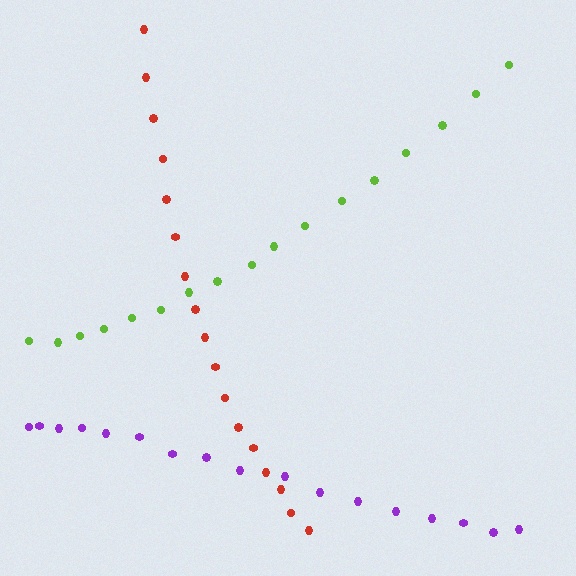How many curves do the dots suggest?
There are 3 distinct paths.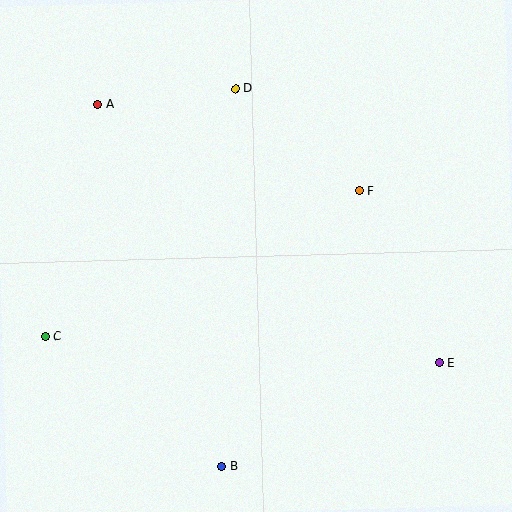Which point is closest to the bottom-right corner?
Point E is closest to the bottom-right corner.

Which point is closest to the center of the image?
Point F at (360, 191) is closest to the center.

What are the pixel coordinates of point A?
Point A is at (98, 104).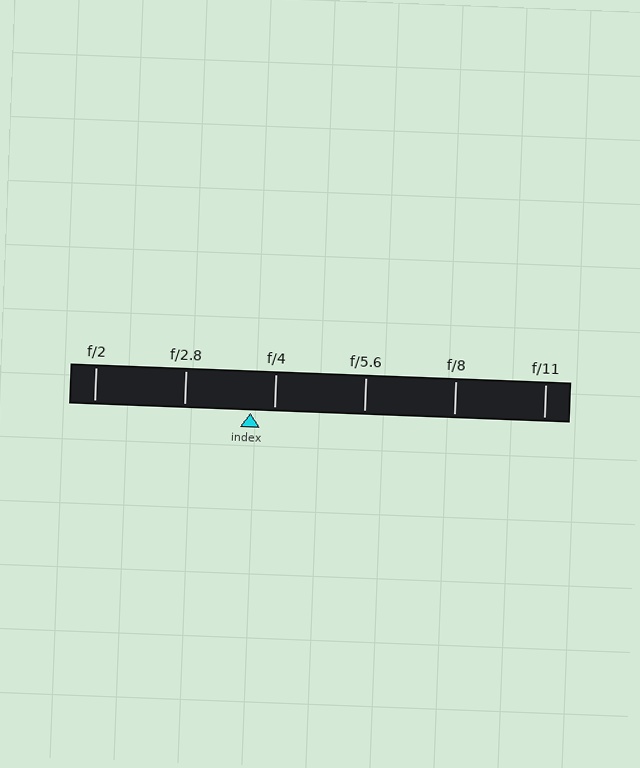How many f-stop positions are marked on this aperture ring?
There are 6 f-stop positions marked.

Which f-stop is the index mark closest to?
The index mark is closest to f/4.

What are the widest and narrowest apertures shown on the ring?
The widest aperture shown is f/2 and the narrowest is f/11.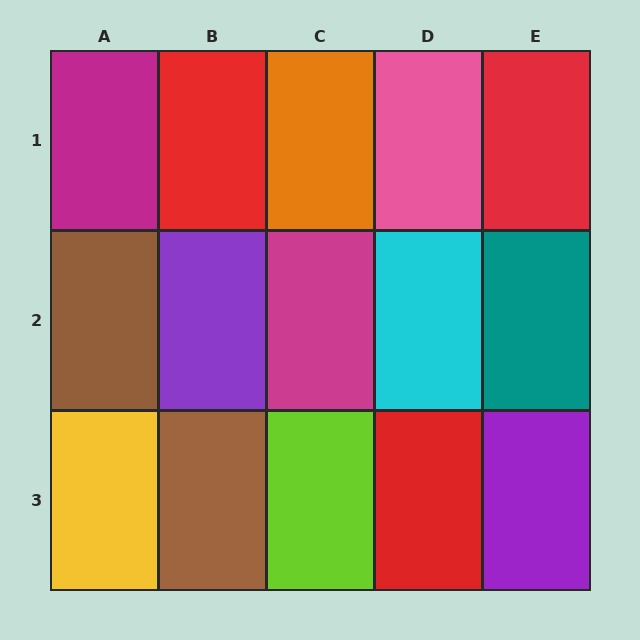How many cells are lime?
1 cell is lime.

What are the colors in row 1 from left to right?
Magenta, red, orange, pink, red.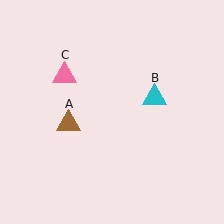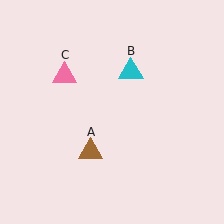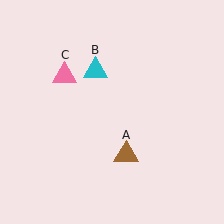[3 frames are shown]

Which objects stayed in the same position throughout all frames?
Pink triangle (object C) remained stationary.